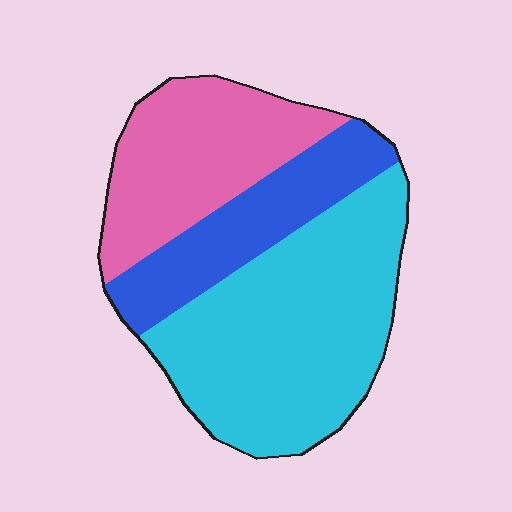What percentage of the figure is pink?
Pink covers roughly 30% of the figure.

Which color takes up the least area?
Blue, at roughly 20%.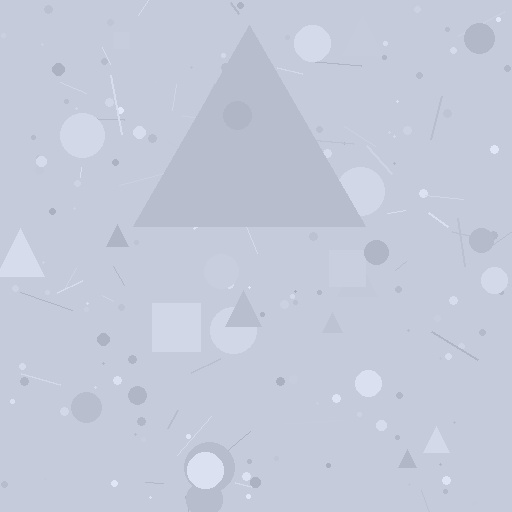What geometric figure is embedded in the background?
A triangle is embedded in the background.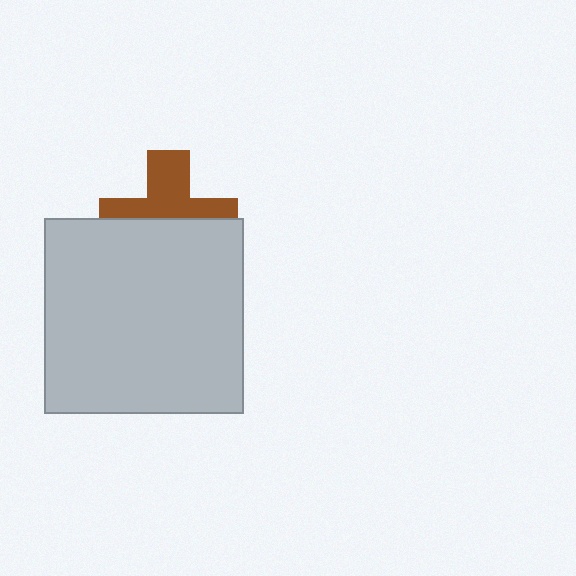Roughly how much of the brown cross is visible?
About half of it is visible (roughly 48%).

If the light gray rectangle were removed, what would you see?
You would see the complete brown cross.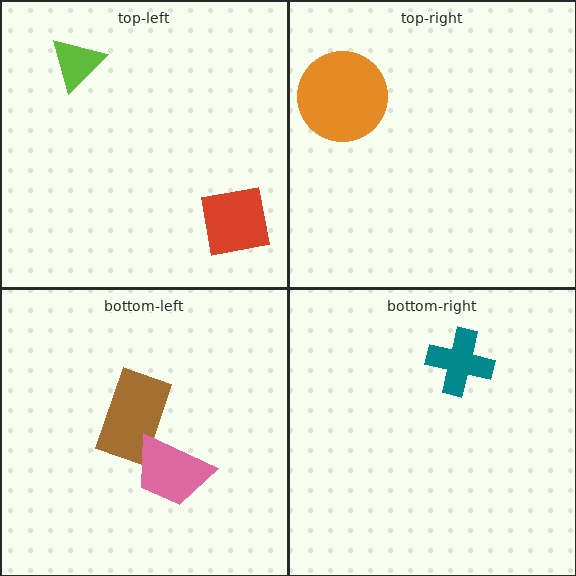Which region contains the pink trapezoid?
The bottom-left region.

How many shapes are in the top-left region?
2.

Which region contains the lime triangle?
The top-left region.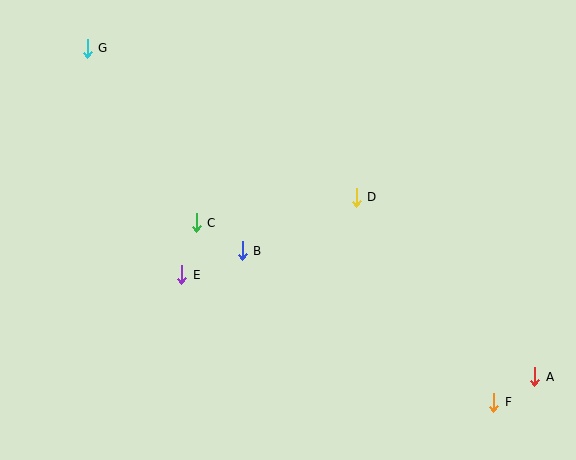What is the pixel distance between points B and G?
The distance between B and G is 255 pixels.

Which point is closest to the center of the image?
Point B at (242, 251) is closest to the center.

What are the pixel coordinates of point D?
Point D is at (356, 197).